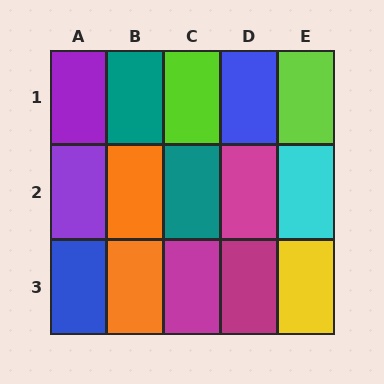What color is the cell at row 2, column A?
Purple.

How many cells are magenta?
3 cells are magenta.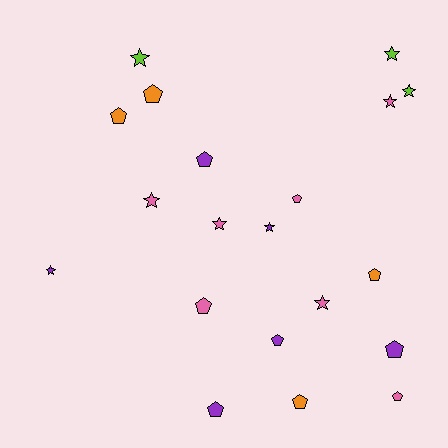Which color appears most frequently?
Pink, with 7 objects.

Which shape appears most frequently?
Pentagon, with 11 objects.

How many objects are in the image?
There are 20 objects.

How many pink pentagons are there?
There are 3 pink pentagons.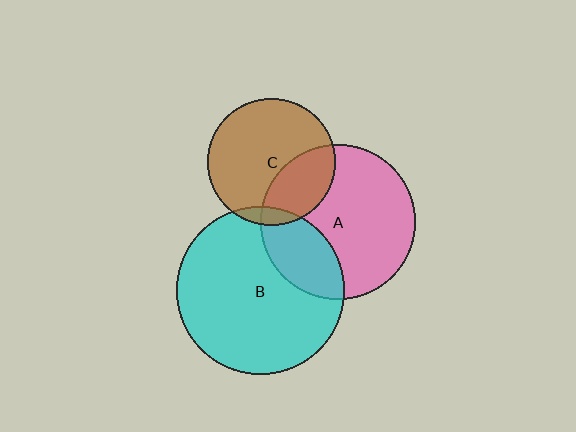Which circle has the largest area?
Circle B (cyan).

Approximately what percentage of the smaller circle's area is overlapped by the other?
Approximately 30%.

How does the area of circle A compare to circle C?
Approximately 1.5 times.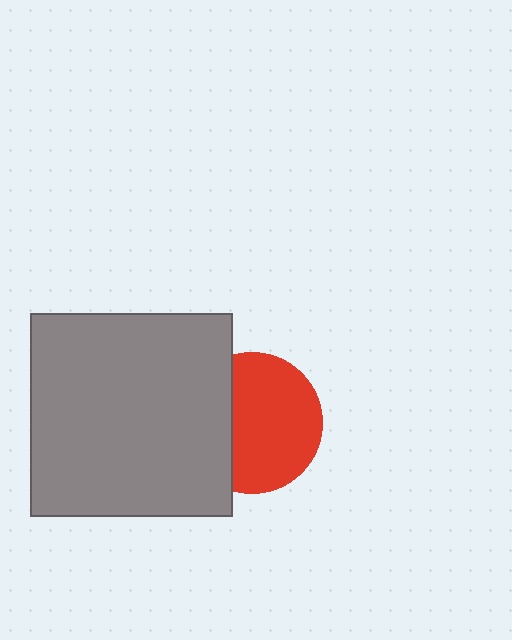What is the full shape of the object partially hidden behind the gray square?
The partially hidden object is a red circle.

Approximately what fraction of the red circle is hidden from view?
Roughly 34% of the red circle is hidden behind the gray square.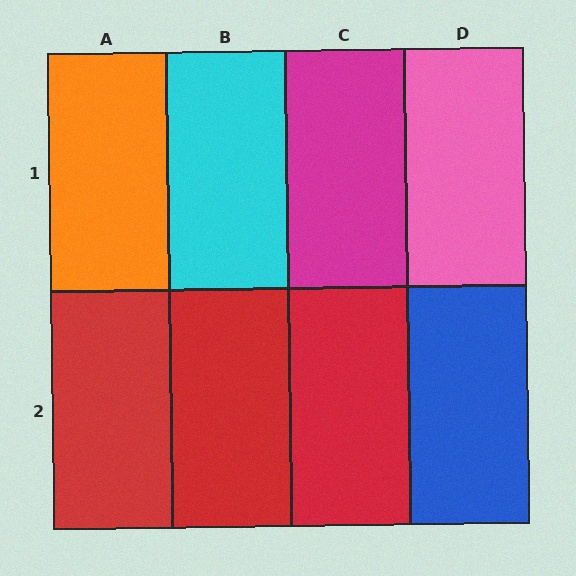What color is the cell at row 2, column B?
Red.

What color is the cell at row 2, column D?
Blue.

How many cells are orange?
1 cell is orange.